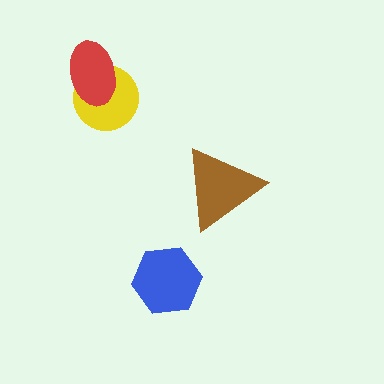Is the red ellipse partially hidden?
No, no other shape covers it.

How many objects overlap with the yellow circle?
1 object overlaps with the yellow circle.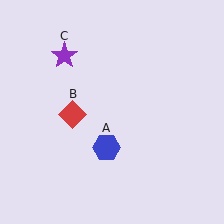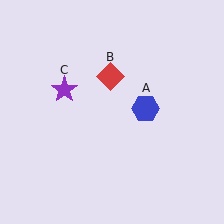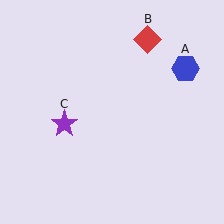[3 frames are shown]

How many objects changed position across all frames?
3 objects changed position: blue hexagon (object A), red diamond (object B), purple star (object C).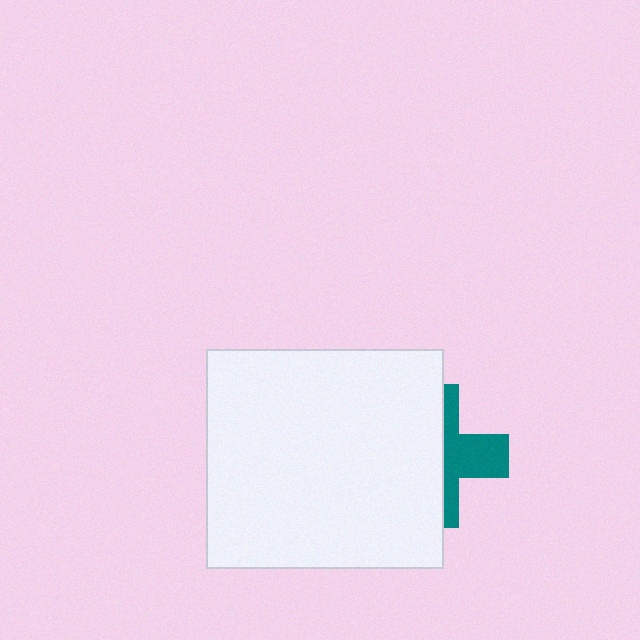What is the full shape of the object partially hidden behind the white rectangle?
The partially hidden object is a teal cross.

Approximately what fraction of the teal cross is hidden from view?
Roughly 58% of the teal cross is hidden behind the white rectangle.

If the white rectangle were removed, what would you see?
You would see the complete teal cross.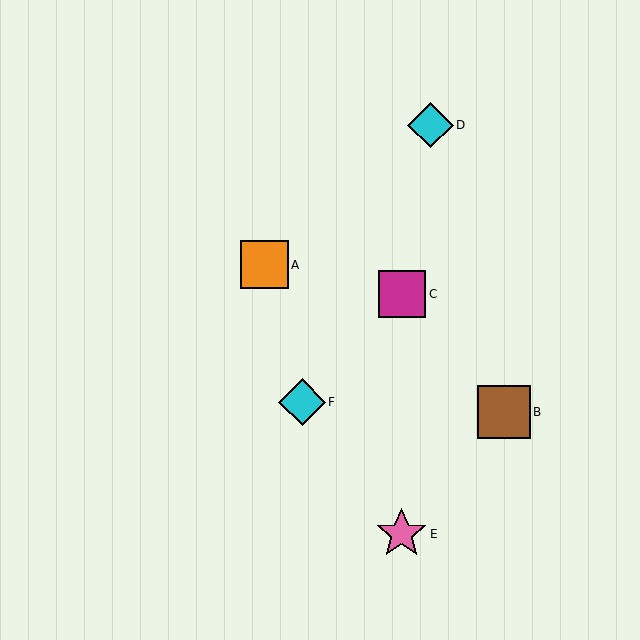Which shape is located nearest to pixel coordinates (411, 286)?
The magenta square (labeled C) at (402, 294) is nearest to that location.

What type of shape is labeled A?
Shape A is an orange square.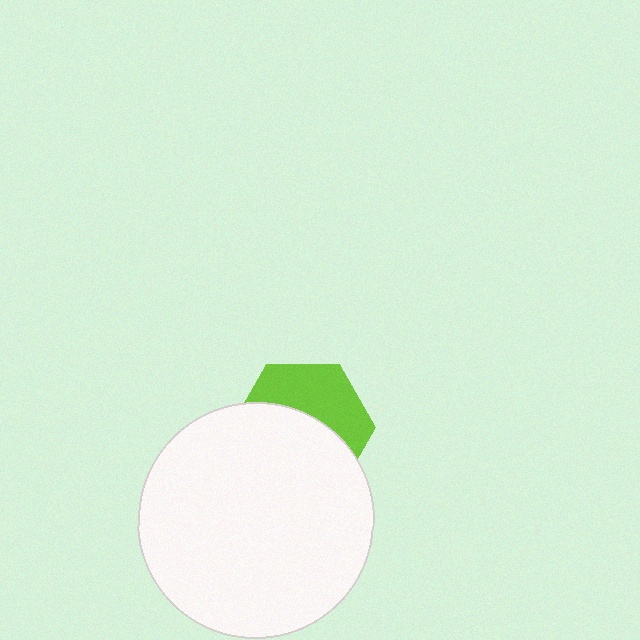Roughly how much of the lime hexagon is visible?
A small part of it is visible (roughly 42%).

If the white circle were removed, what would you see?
You would see the complete lime hexagon.